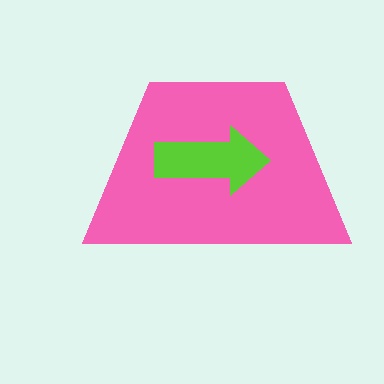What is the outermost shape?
The pink trapezoid.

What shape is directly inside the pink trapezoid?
The lime arrow.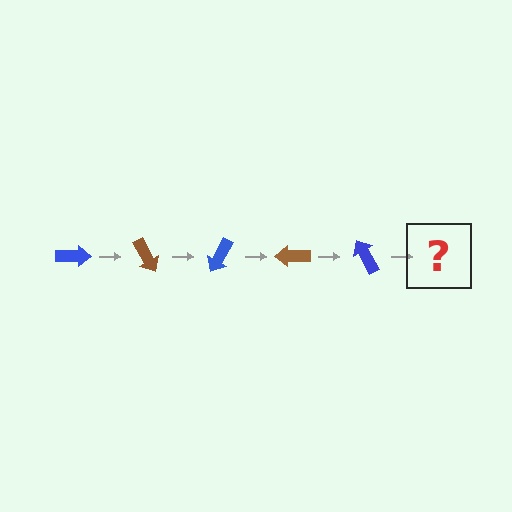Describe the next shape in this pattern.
It should be a brown arrow, rotated 300 degrees from the start.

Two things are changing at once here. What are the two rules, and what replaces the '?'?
The two rules are that it rotates 60 degrees each step and the color cycles through blue and brown. The '?' should be a brown arrow, rotated 300 degrees from the start.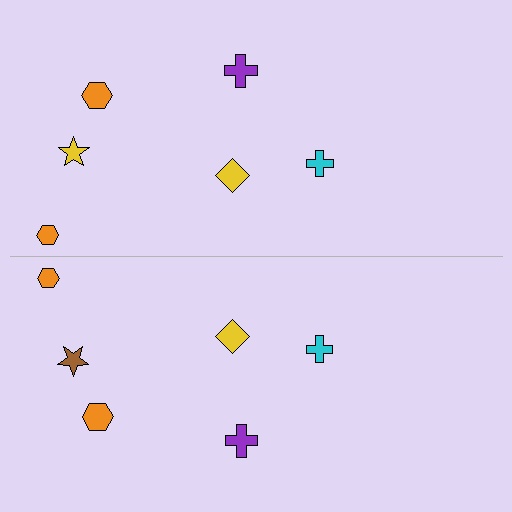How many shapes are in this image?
There are 12 shapes in this image.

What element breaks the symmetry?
The brown star on the bottom side breaks the symmetry — its mirror counterpart is yellow.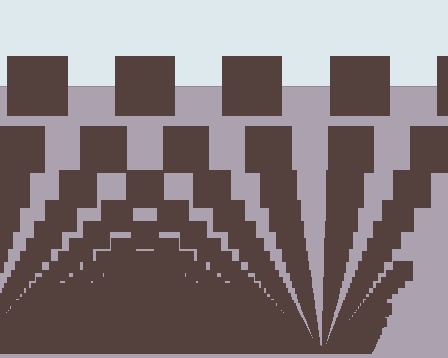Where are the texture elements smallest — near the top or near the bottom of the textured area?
Near the bottom.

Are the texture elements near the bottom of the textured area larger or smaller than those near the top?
Smaller. The gradient is inverted — elements near the bottom are smaller and denser.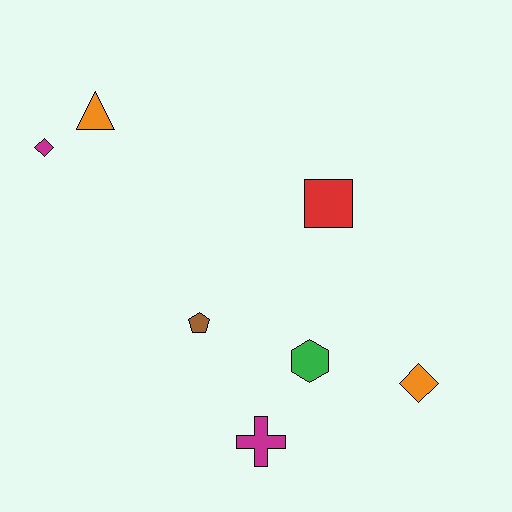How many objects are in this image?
There are 7 objects.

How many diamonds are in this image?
There are 2 diamonds.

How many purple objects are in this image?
There are no purple objects.